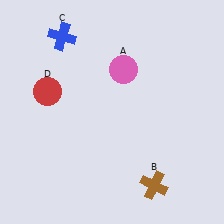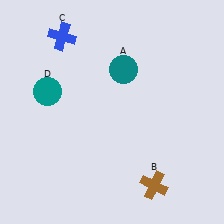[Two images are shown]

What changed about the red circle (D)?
In Image 1, D is red. In Image 2, it changed to teal.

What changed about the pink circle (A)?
In Image 1, A is pink. In Image 2, it changed to teal.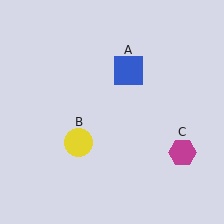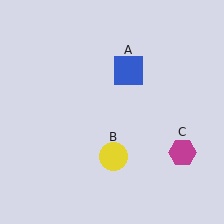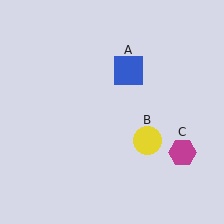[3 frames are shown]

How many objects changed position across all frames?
1 object changed position: yellow circle (object B).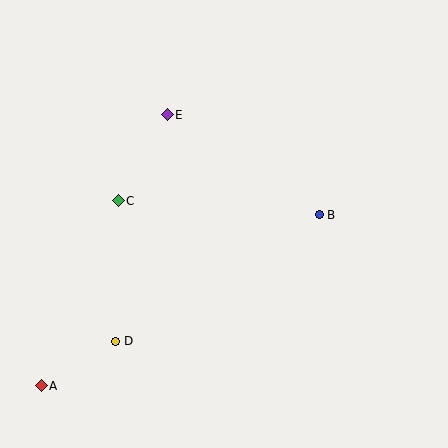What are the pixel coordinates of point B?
Point B is at (319, 215).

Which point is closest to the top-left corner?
Point E is closest to the top-left corner.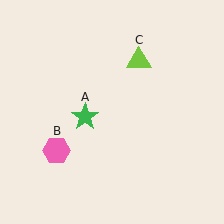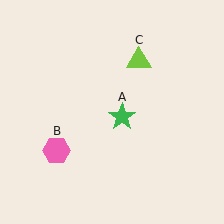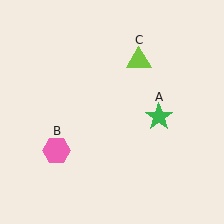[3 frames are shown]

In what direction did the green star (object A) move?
The green star (object A) moved right.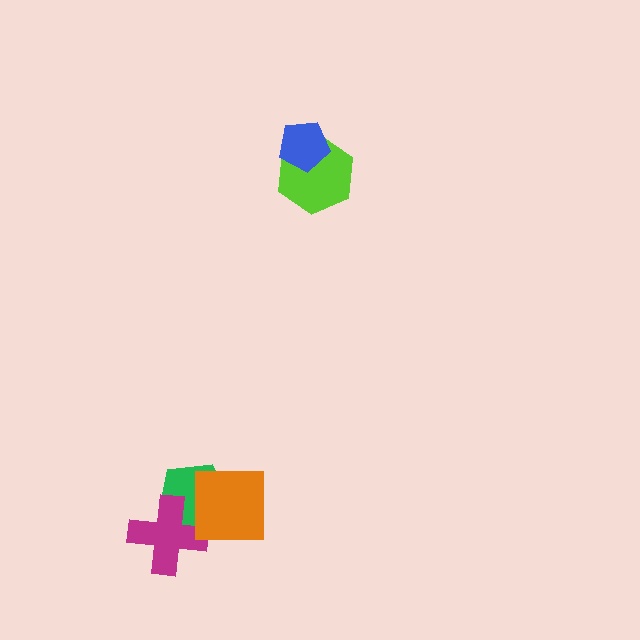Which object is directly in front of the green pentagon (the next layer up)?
The magenta cross is directly in front of the green pentagon.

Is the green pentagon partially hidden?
Yes, it is partially covered by another shape.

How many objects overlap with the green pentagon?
2 objects overlap with the green pentagon.